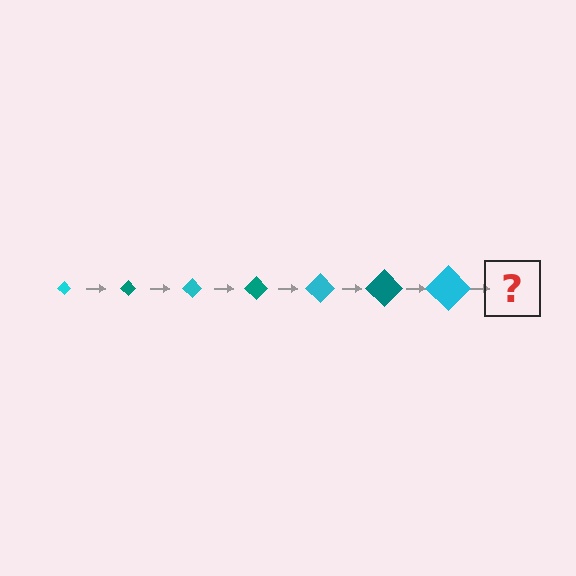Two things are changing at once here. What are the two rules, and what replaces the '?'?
The two rules are that the diamond grows larger each step and the color cycles through cyan and teal. The '?' should be a teal diamond, larger than the previous one.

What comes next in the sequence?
The next element should be a teal diamond, larger than the previous one.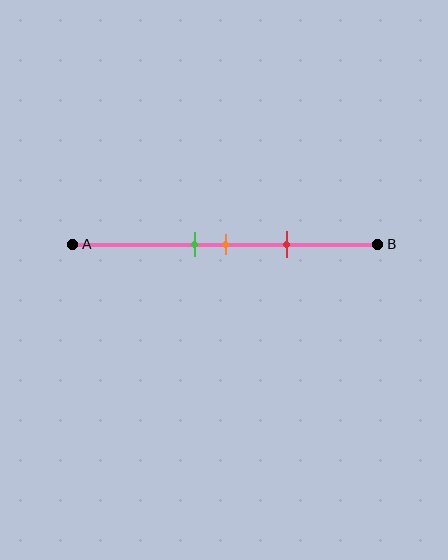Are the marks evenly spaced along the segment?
Yes, the marks are approximately evenly spaced.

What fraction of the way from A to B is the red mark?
The red mark is approximately 70% (0.7) of the way from A to B.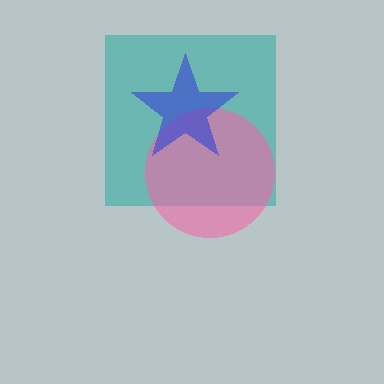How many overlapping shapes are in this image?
There are 3 overlapping shapes in the image.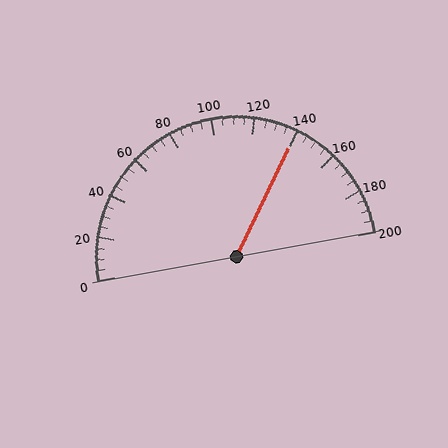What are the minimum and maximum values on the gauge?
The gauge ranges from 0 to 200.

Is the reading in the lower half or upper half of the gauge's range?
The reading is in the upper half of the range (0 to 200).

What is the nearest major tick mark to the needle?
The nearest major tick mark is 140.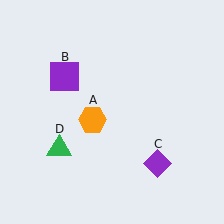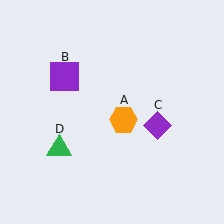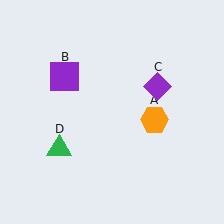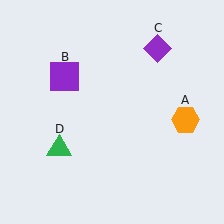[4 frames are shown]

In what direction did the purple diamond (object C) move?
The purple diamond (object C) moved up.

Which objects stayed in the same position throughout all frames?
Purple square (object B) and green triangle (object D) remained stationary.